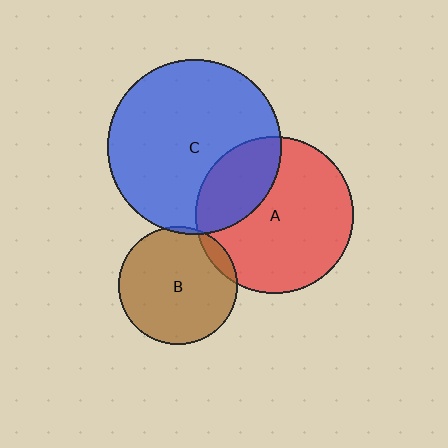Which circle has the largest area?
Circle C (blue).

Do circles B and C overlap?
Yes.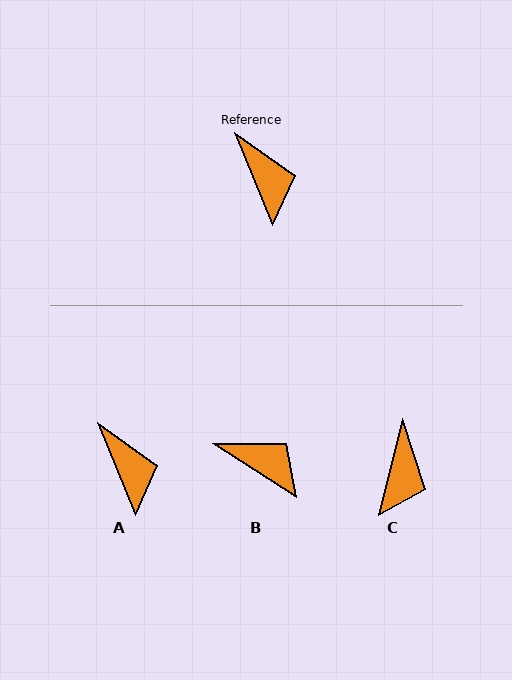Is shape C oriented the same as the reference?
No, it is off by about 37 degrees.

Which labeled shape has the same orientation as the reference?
A.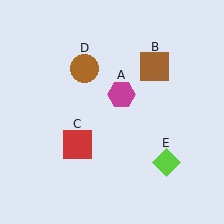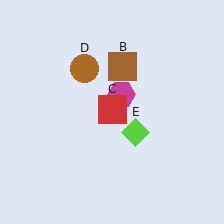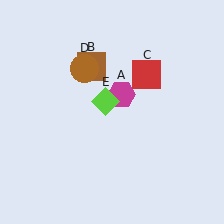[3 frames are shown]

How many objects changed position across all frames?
3 objects changed position: brown square (object B), red square (object C), lime diamond (object E).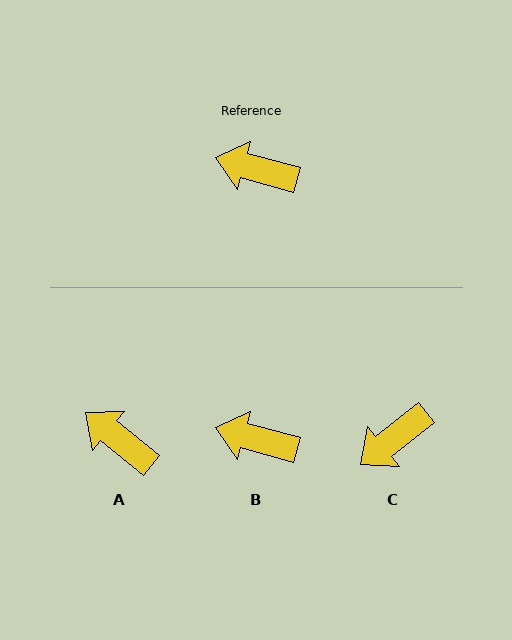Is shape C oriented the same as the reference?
No, it is off by about 53 degrees.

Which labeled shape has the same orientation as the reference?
B.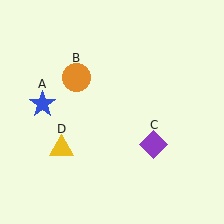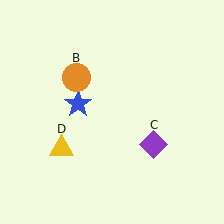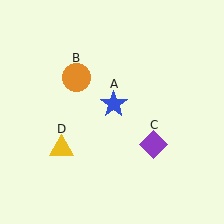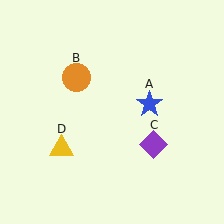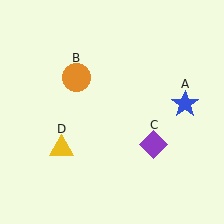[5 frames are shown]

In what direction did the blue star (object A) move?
The blue star (object A) moved right.